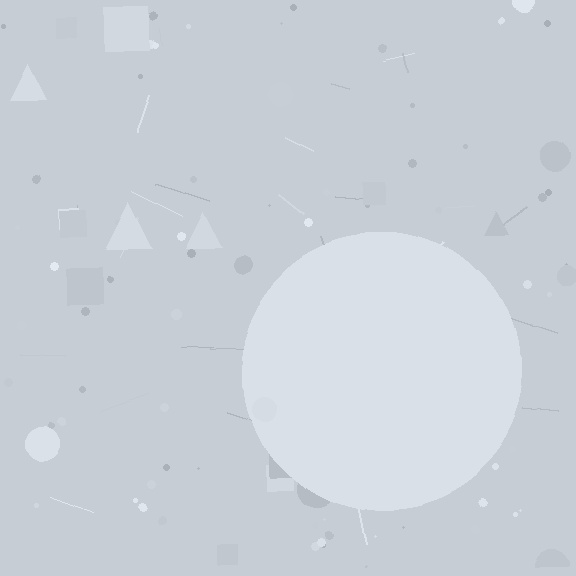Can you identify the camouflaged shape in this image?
The camouflaged shape is a circle.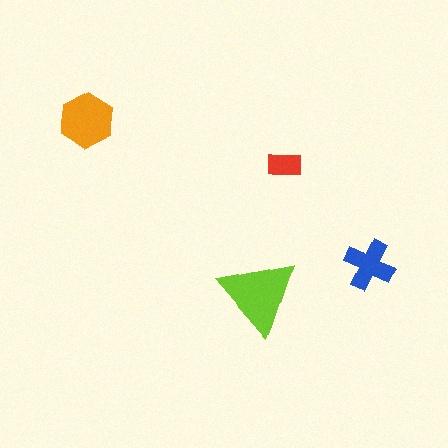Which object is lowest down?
The lime triangle is bottommost.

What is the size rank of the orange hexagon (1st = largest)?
2nd.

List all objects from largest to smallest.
The lime triangle, the orange hexagon, the blue cross, the red rectangle.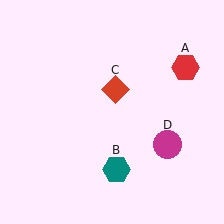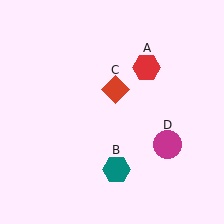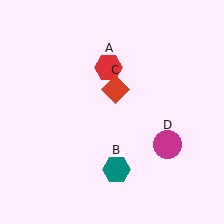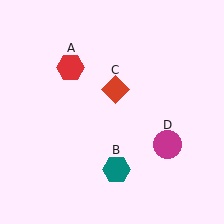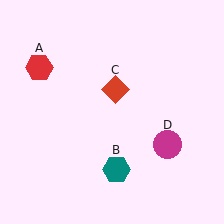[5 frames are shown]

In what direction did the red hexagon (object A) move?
The red hexagon (object A) moved left.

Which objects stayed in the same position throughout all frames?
Teal hexagon (object B) and red diamond (object C) and magenta circle (object D) remained stationary.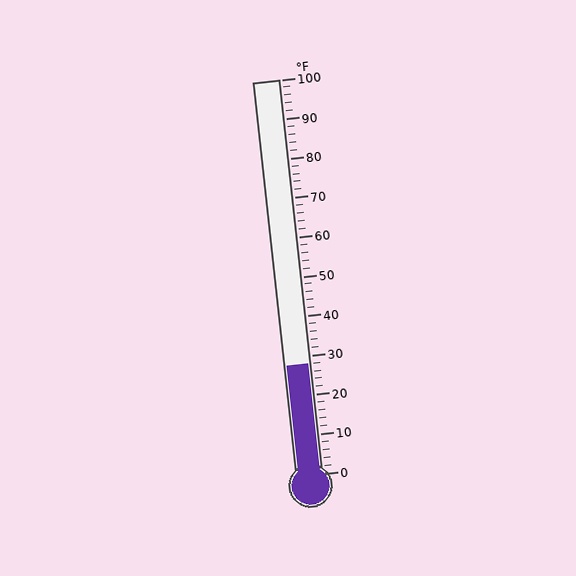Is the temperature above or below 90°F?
The temperature is below 90°F.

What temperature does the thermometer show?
The thermometer shows approximately 28°F.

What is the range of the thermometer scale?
The thermometer scale ranges from 0°F to 100°F.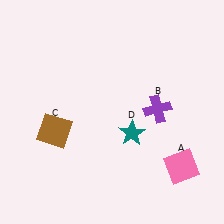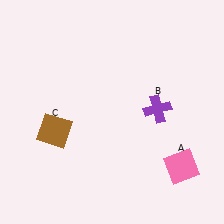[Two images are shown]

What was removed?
The teal star (D) was removed in Image 2.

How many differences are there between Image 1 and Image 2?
There is 1 difference between the two images.